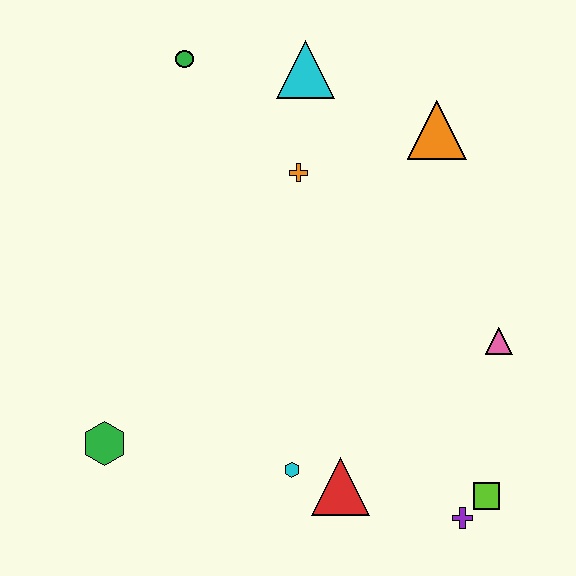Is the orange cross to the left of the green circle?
No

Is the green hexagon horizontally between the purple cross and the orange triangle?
No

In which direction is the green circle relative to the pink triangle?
The green circle is to the left of the pink triangle.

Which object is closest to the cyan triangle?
The orange cross is closest to the cyan triangle.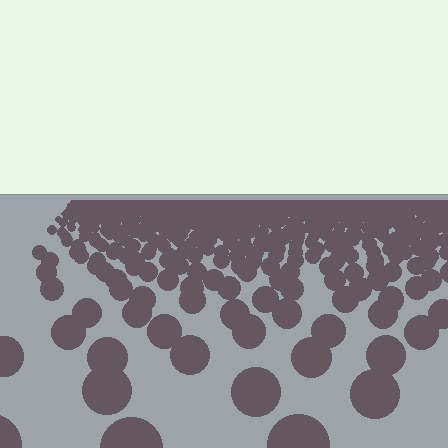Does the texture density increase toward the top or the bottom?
Density increases toward the top.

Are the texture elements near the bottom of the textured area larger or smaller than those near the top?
Larger. Near the bottom, elements are closer to the viewer and appear at a bigger on-screen size.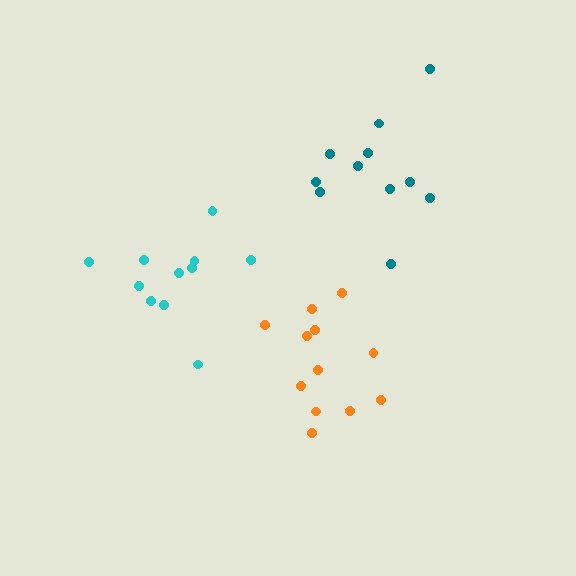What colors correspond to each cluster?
The clusters are colored: orange, cyan, teal.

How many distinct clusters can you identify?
There are 3 distinct clusters.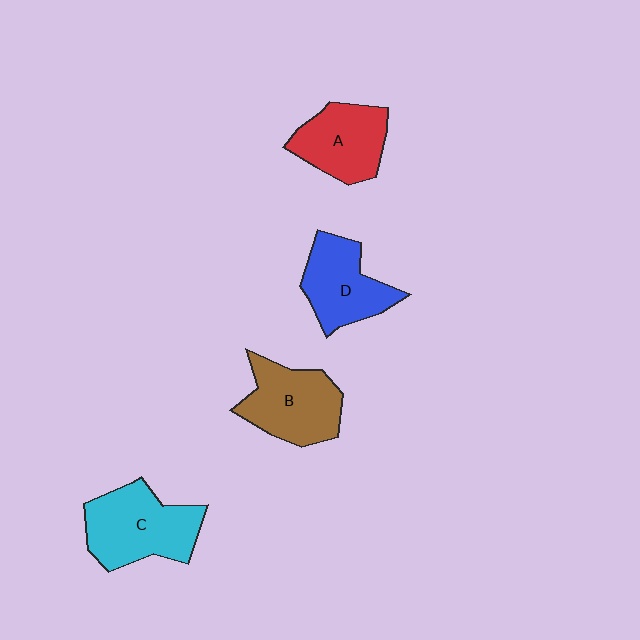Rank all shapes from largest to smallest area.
From largest to smallest: C (cyan), B (brown), D (blue), A (red).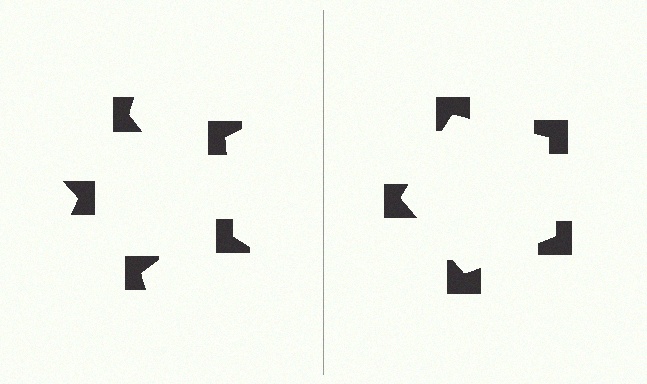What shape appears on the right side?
An illusory pentagon.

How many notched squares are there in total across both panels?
10 — 5 on each side.